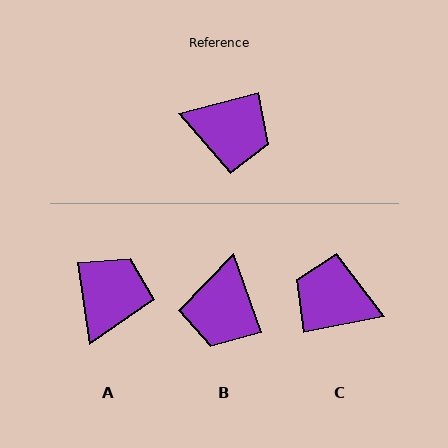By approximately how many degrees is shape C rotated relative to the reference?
Approximately 177 degrees counter-clockwise.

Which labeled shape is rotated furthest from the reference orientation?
C, about 177 degrees away.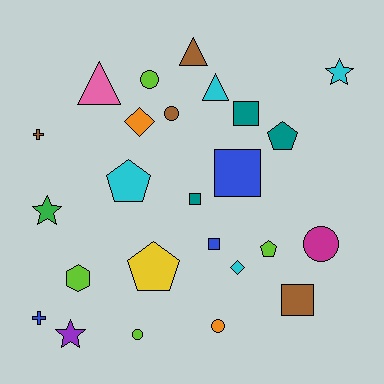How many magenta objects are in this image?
There is 1 magenta object.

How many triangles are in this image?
There are 3 triangles.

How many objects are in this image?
There are 25 objects.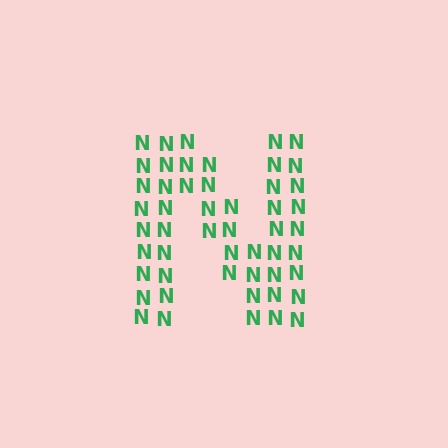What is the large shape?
The large shape is the letter N.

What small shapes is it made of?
It is made of small letter N's.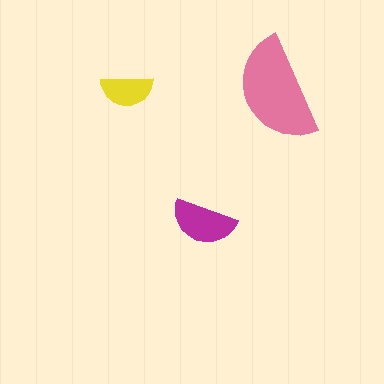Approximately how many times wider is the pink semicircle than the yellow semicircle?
About 2 times wider.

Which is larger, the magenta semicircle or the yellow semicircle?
The magenta one.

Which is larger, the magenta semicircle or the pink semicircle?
The pink one.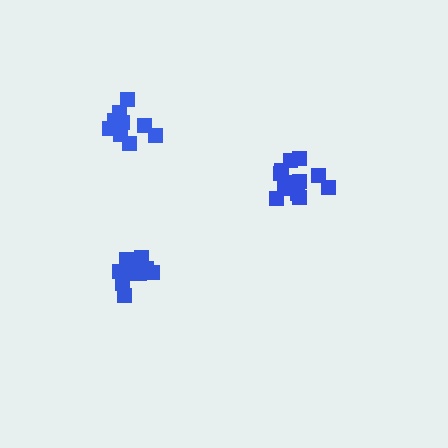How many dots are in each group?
Group 1: 13 dots, Group 2: 11 dots, Group 3: 9 dots (33 total).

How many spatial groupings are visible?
There are 3 spatial groupings.